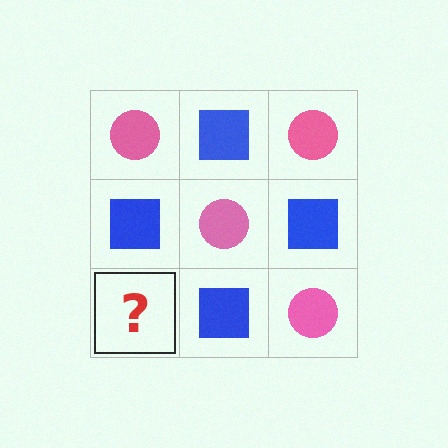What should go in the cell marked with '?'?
The missing cell should contain a pink circle.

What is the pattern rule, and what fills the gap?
The rule is that it alternates pink circle and blue square in a checkerboard pattern. The gap should be filled with a pink circle.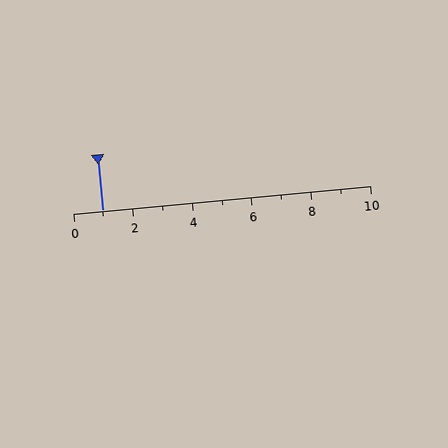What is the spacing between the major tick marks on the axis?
The major ticks are spaced 2 apart.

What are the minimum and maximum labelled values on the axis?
The axis runs from 0 to 10.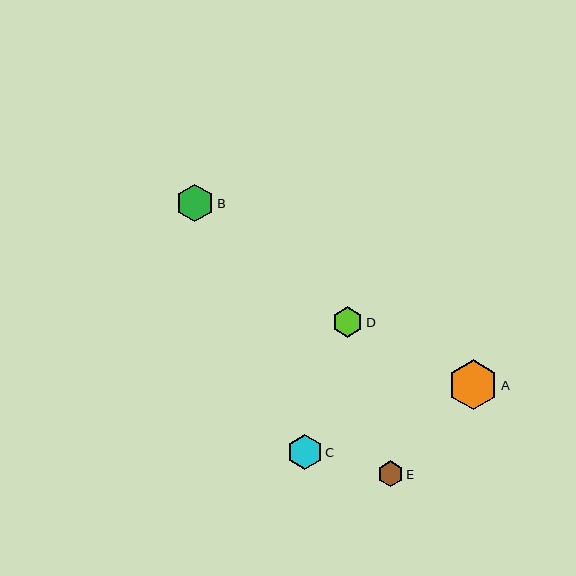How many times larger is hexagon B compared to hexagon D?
Hexagon B is approximately 1.2 times the size of hexagon D.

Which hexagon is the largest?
Hexagon A is the largest with a size of approximately 50 pixels.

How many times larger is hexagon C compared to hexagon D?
Hexagon C is approximately 1.1 times the size of hexagon D.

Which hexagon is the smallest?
Hexagon E is the smallest with a size of approximately 25 pixels.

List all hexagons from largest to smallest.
From largest to smallest: A, B, C, D, E.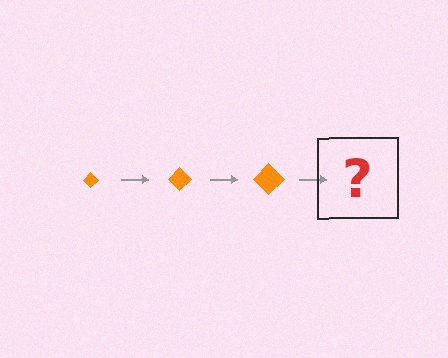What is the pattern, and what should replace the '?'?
The pattern is that the diamond gets progressively larger each step. The '?' should be an orange diamond, larger than the previous one.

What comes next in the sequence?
The next element should be an orange diamond, larger than the previous one.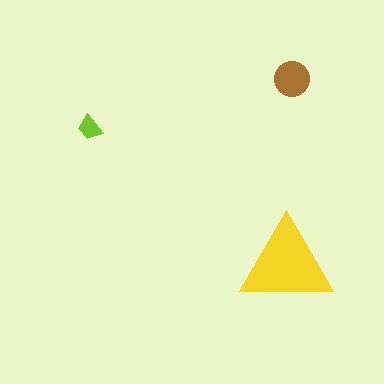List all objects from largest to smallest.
The yellow triangle, the brown circle, the lime trapezoid.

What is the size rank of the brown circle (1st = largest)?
2nd.